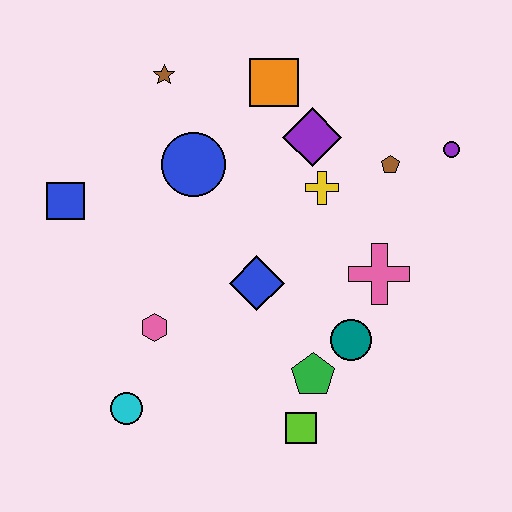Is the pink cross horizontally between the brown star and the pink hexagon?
No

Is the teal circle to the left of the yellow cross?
No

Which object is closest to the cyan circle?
The pink hexagon is closest to the cyan circle.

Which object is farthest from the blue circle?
The lime square is farthest from the blue circle.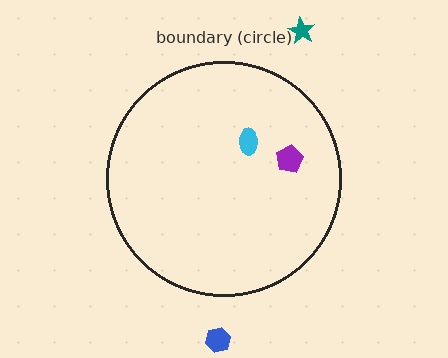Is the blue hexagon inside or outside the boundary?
Outside.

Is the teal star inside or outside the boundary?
Outside.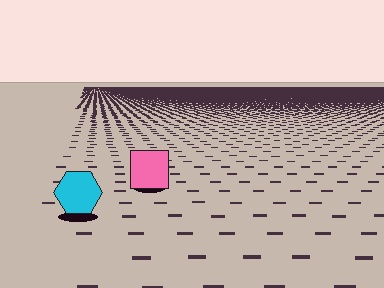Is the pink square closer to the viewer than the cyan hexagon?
No. The cyan hexagon is closer — you can tell from the texture gradient: the ground texture is coarser near it.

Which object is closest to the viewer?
The cyan hexagon is closest. The texture marks near it are larger and more spread out.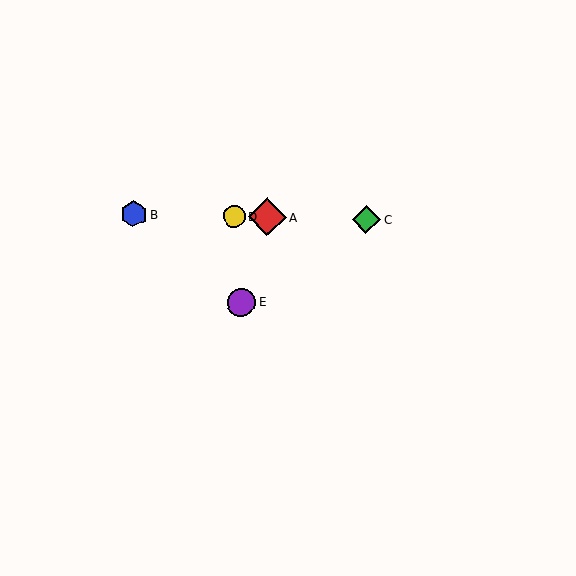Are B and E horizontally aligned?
No, B is at y≈214 and E is at y≈302.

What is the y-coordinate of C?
Object C is at y≈220.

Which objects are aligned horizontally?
Objects A, B, C, D are aligned horizontally.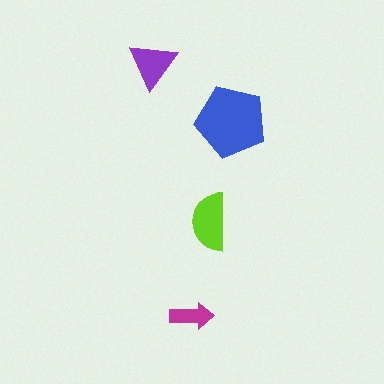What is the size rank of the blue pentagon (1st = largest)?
1st.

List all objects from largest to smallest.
The blue pentagon, the lime semicircle, the purple triangle, the magenta arrow.